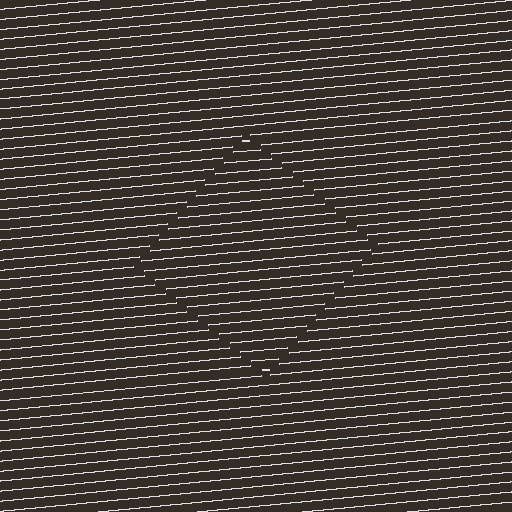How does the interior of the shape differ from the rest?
The interior of the shape contains the same grating, shifted by half a period — the contour is defined by the phase discontinuity where line-ends from the inner and outer gratings abut.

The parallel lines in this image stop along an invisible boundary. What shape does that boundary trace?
An illusory square. The interior of the shape contains the same grating, shifted by half a period — the contour is defined by the phase discontinuity where line-ends from the inner and outer gratings abut.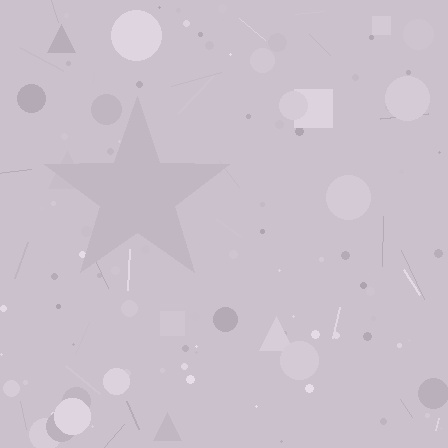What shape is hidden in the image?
A star is hidden in the image.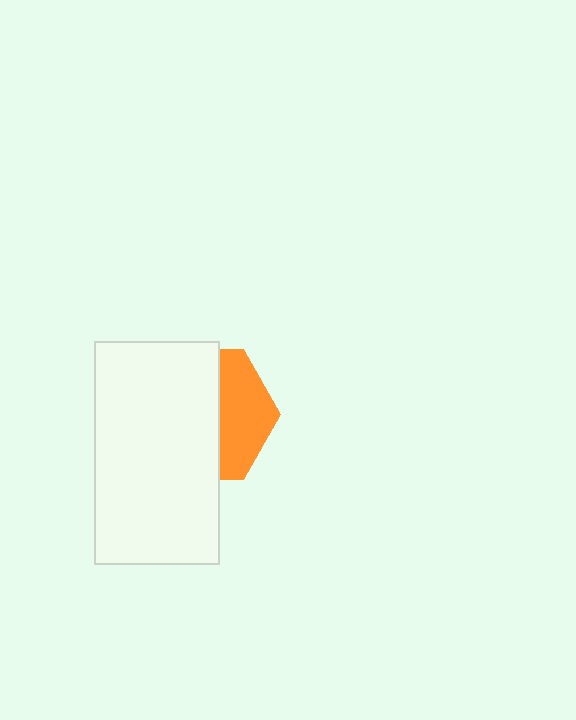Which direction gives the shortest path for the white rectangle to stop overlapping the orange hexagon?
Moving left gives the shortest separation.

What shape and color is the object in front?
The object in front is a white rectangle.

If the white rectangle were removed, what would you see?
You would see the complete orange hexagon.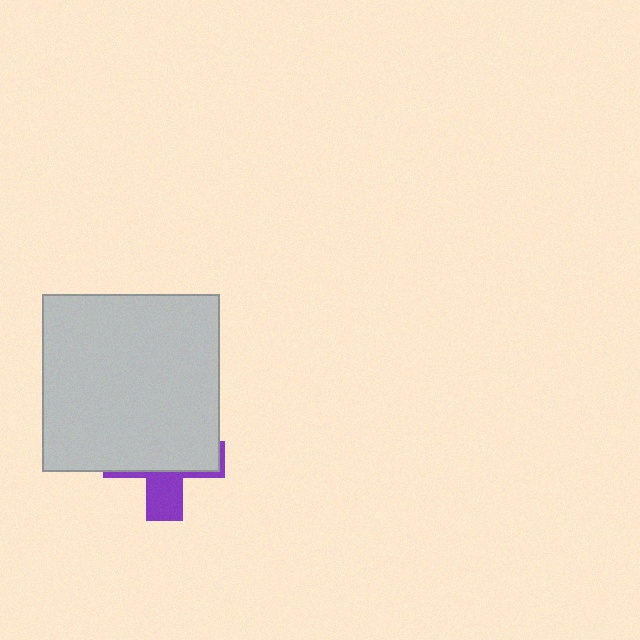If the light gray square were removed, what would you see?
You would see the complete purple cross.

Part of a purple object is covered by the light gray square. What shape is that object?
It is a cross.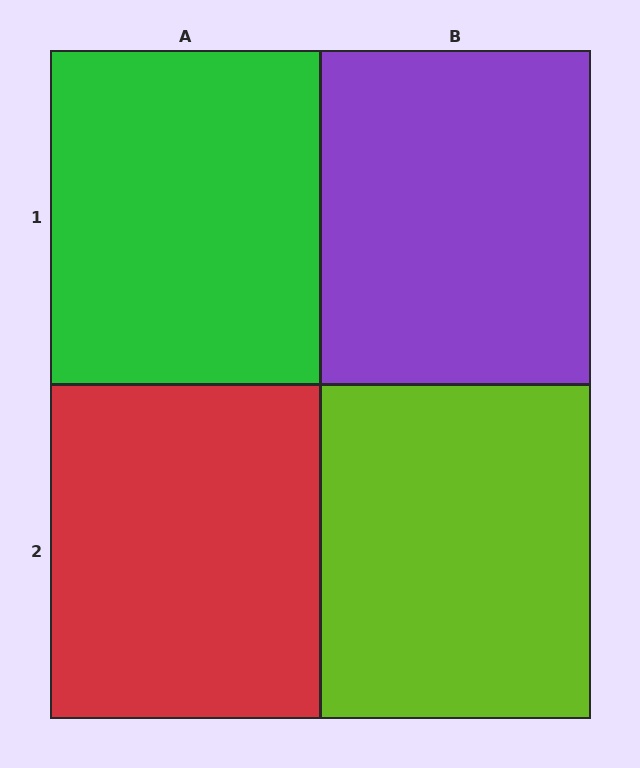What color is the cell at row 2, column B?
Lime.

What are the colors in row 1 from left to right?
Green, purple.